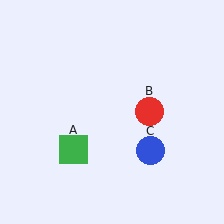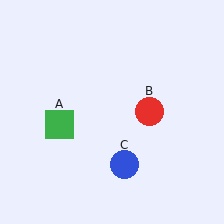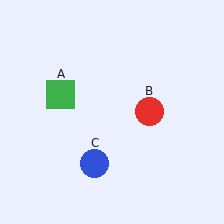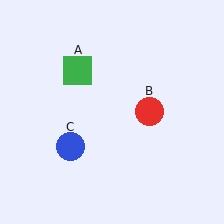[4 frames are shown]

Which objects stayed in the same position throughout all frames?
Red circle (object B) remained stationary.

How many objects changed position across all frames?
2 objects changed position: green square (object A), blue circle (object C).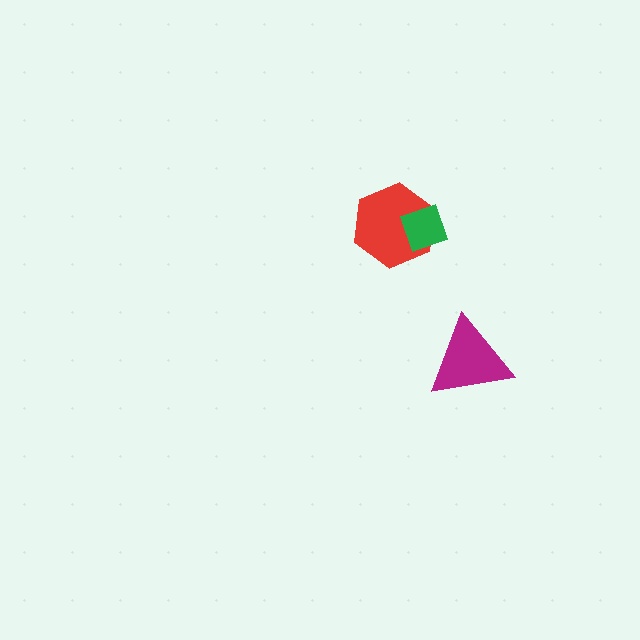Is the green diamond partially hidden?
No, no other shape covers it.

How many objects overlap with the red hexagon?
1 object overlaps with the red hexagon.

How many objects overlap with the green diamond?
1 object overlaps with the green diamond.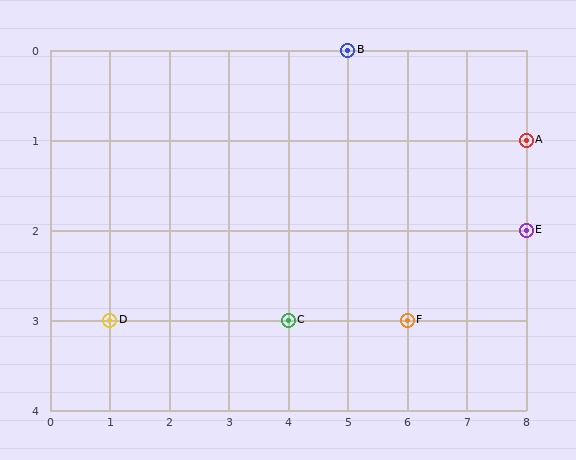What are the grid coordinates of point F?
Point F is at grid coordinates (6, 3).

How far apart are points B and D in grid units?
Points B and D are 4 columns and 3 rows apart (about 5.0 grid units diagonally).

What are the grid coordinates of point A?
Point A is at grid coordinates (8, 1).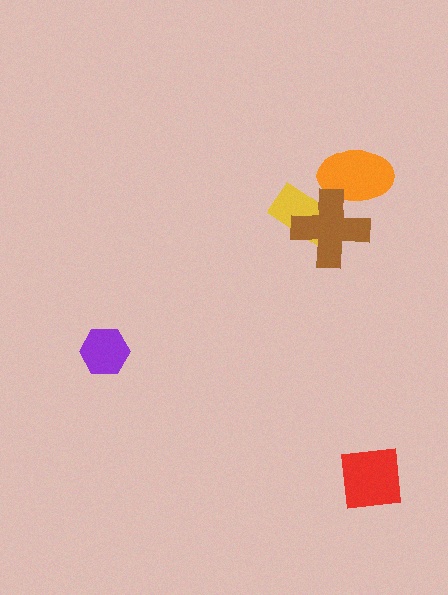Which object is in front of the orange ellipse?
The brown cross is in front of the orange ellipse.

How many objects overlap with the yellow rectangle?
1 object overlaps with the yellow rectangle.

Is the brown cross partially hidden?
No, no other shape covers it.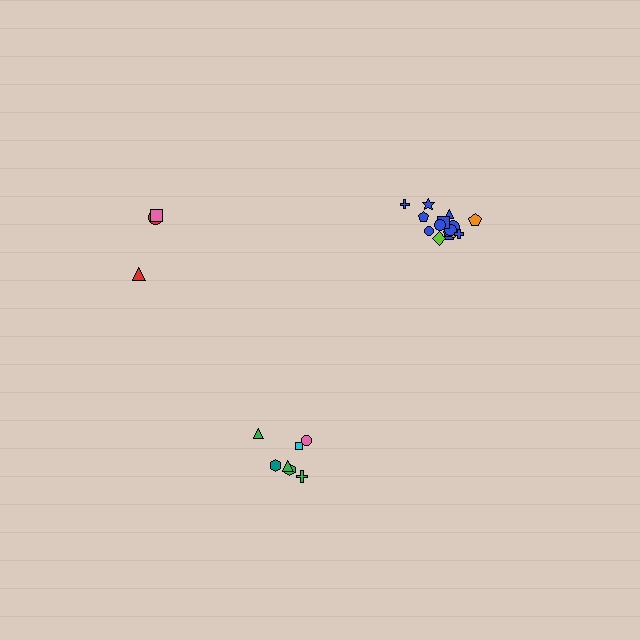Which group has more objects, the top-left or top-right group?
The top-right group.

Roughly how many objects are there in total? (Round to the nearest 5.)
Roughly 25 objects in total.